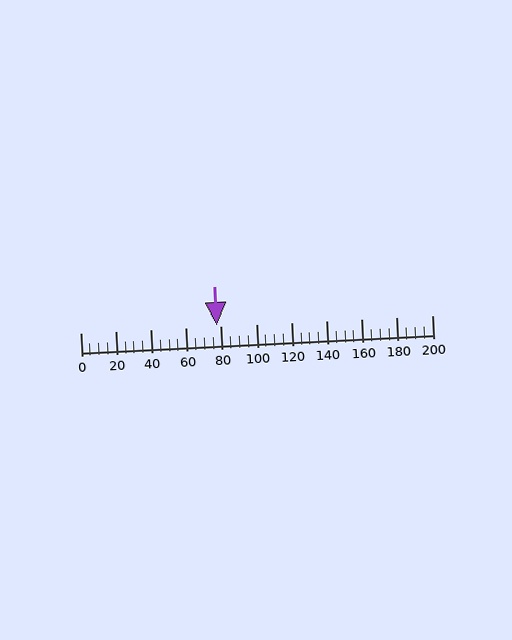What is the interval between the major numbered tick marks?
The major tick marks are spaced 20 units apart.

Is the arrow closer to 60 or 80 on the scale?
The arrow is closer to 80.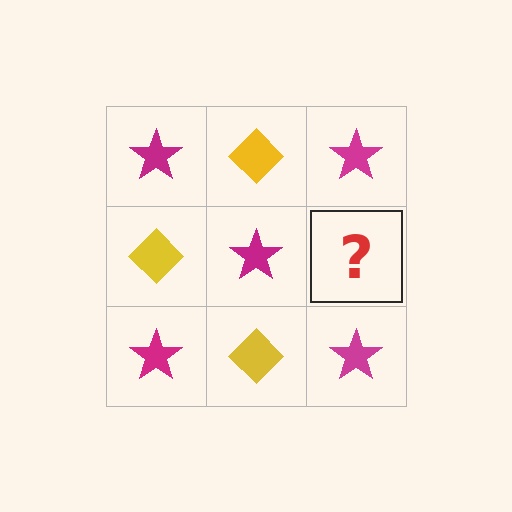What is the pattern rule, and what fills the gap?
The rule is that it alternates magenta star and yellow diamond in a checkerboard pattern. The gap should be filled with a yellow diamond.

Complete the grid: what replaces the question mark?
The question mark should be replaced with a yellow diamond.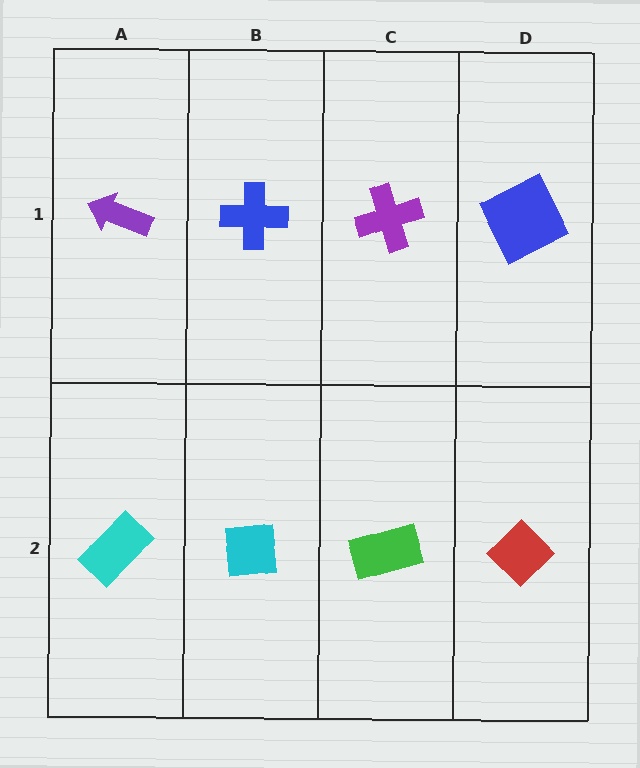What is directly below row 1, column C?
A green rectangle.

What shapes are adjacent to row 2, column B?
A blue cross (row 1, column B), a cyan rectangle (row 2, column A), a green rectangle (row 2, column C).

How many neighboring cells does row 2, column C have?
3.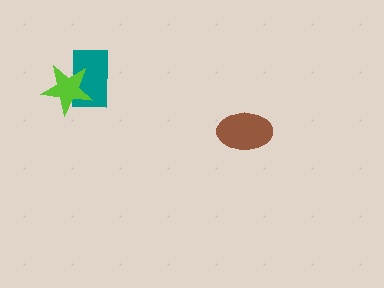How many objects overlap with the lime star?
1 object overlaps with the lime star.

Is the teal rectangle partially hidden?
Yes, it is partially covered by another shape.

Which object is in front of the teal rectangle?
The lime star is in front of the teal rectangle.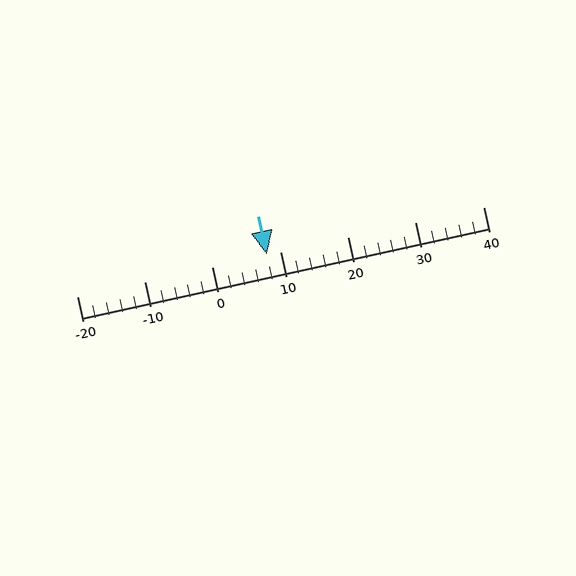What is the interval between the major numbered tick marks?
The major tick marks are spaced 10 units apart.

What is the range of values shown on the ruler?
The ruler shows values from -20 to 40.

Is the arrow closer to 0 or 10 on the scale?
The arrow is closer to 10.